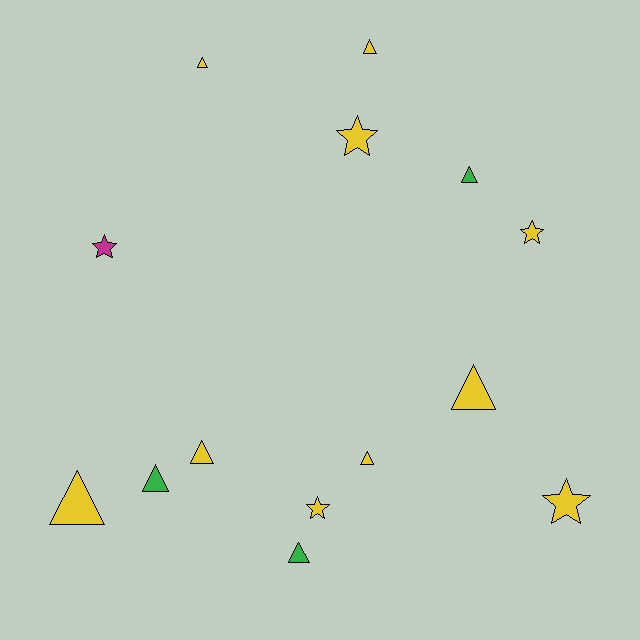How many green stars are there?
There are no green stars.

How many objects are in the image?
There are 14 objects.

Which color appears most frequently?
Yellow, with 10 objects.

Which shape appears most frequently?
Triangle, with 9 objects.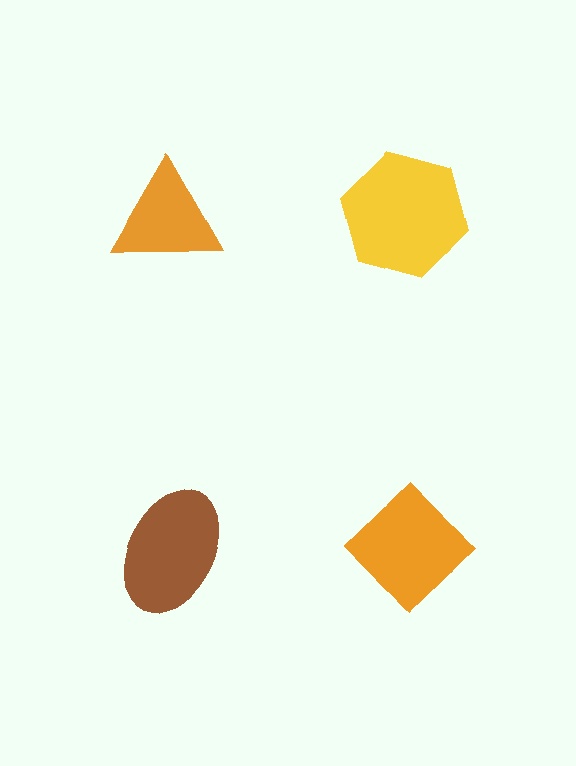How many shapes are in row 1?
2 shapes.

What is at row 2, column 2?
An orange diamond.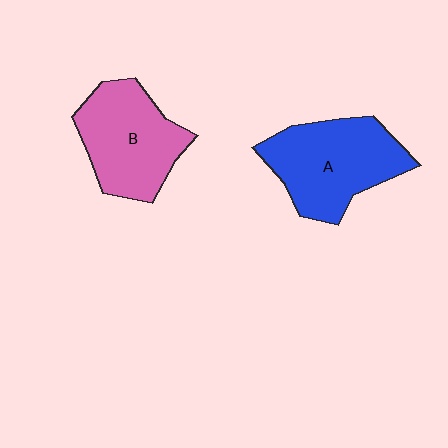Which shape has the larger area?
Shape A (blue).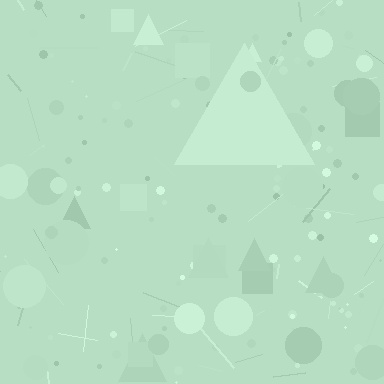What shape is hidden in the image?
A triangle is hidden in the image.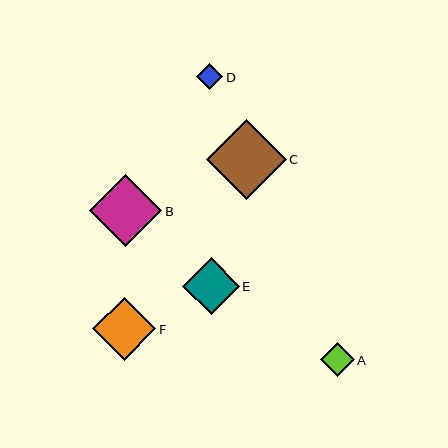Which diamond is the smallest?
Diamond D is the smallest with a size of approximately 26 pixels.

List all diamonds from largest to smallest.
From largest to smallest: C, B, F, E, A, D.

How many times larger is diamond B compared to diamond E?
Diamond B is approximately 1.3 times the size of diamond E.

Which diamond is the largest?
Diamond C is the largest with a size of approximately 80 pixels.